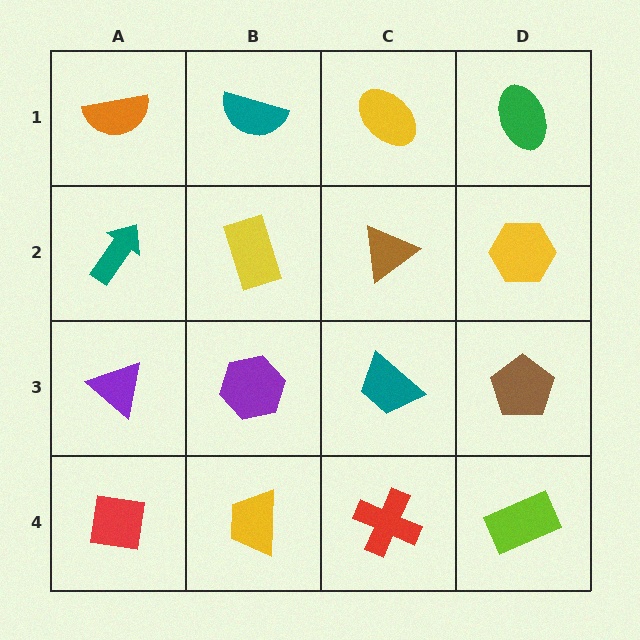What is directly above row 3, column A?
A teal arrow.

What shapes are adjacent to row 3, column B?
A yellow rectangle (row 2, column B), a yellow trapezoid (row 4, column B), a purple triangle (row 3, column A), a teal trapezoid (row 3, column C).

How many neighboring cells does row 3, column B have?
4.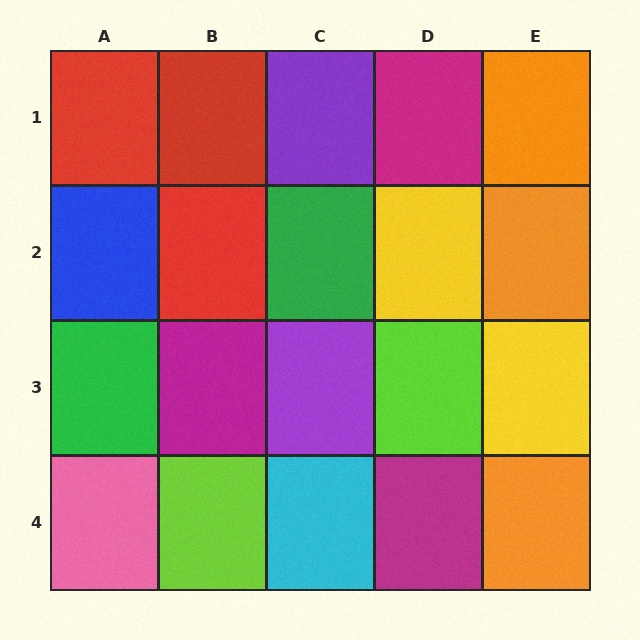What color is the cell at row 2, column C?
Green.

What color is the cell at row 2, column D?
Yellow.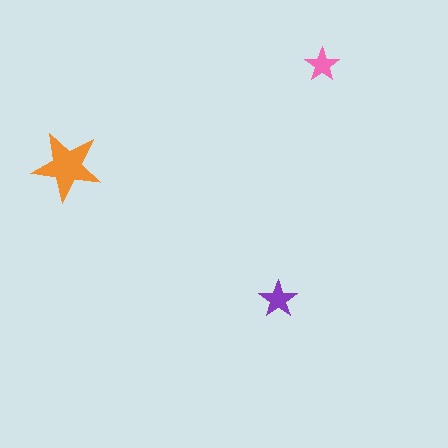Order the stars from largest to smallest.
the orange one, the purple one, the pink one.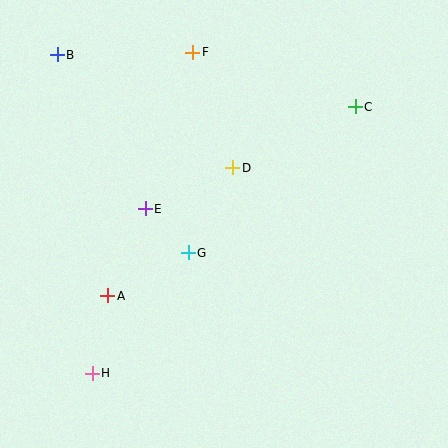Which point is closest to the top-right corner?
Point C is closest to the top-right corner.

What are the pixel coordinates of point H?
Point H is at (92, 373).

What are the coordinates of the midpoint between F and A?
The midpoint between F and A is at (150, 174).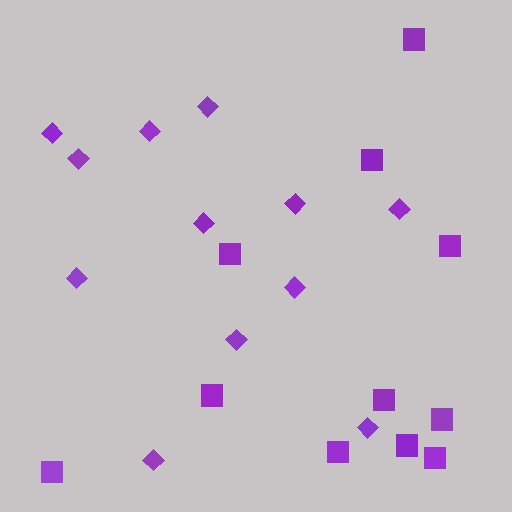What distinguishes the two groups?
There are 2 groups: one group of diamonds (12) and one group of squares (11).